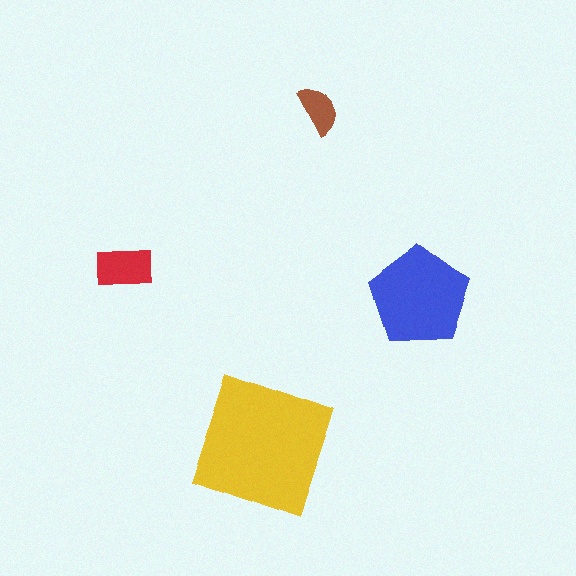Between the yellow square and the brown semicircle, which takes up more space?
The yellow square.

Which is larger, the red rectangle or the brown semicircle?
The red rectangle.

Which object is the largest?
The yellow square.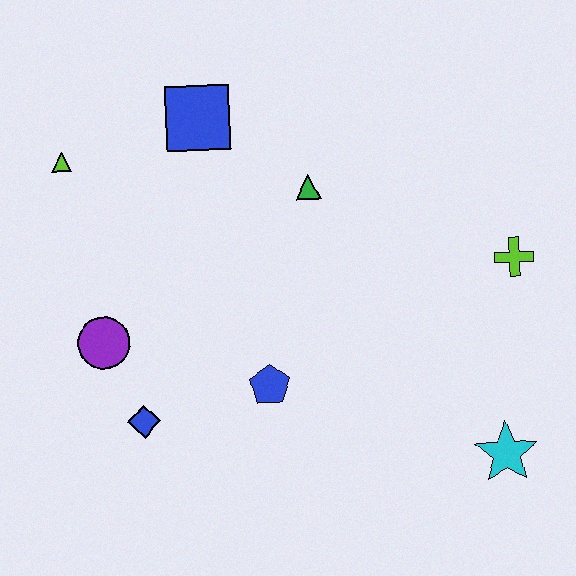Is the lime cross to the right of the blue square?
Yes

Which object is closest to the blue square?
The green triangle is closest to the blue square.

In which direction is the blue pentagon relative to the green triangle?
The blue pentagon is below the green triangle.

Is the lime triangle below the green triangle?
No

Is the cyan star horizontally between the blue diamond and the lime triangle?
No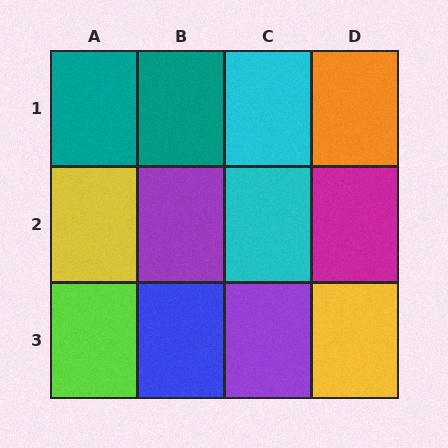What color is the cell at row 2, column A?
Yellow.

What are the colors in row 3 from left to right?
Lime, blue, purple, yellow.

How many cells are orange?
1 cell is orange.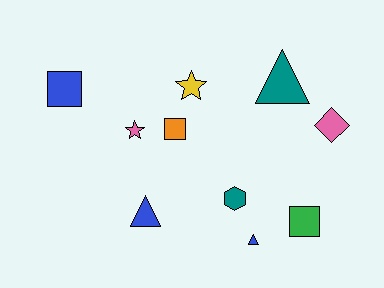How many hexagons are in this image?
There is 1 hexagon.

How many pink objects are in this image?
There are 2 pink objects.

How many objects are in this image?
There are 10 objects.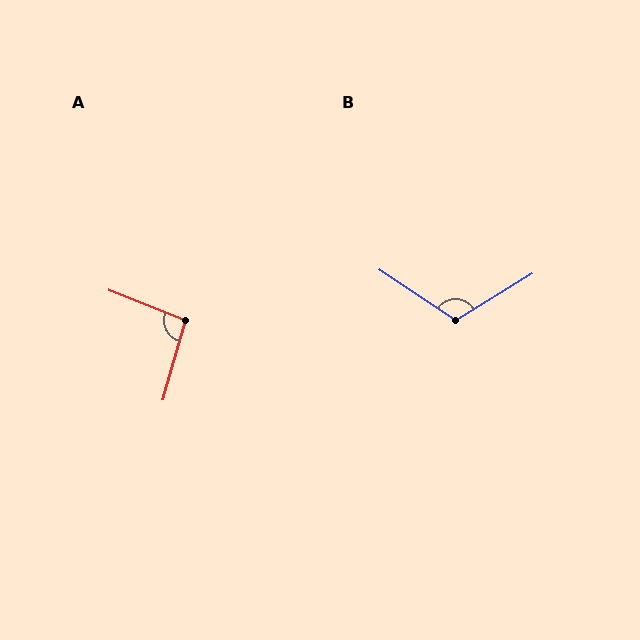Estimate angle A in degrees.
Approximately 96 degrees.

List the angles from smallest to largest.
A (96°), B (115°).